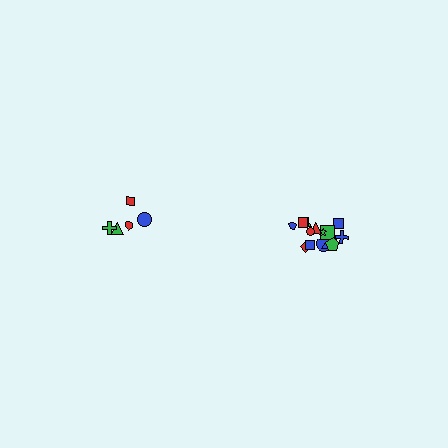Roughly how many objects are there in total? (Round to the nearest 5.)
Roughly 20 objects in total.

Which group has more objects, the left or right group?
The right group.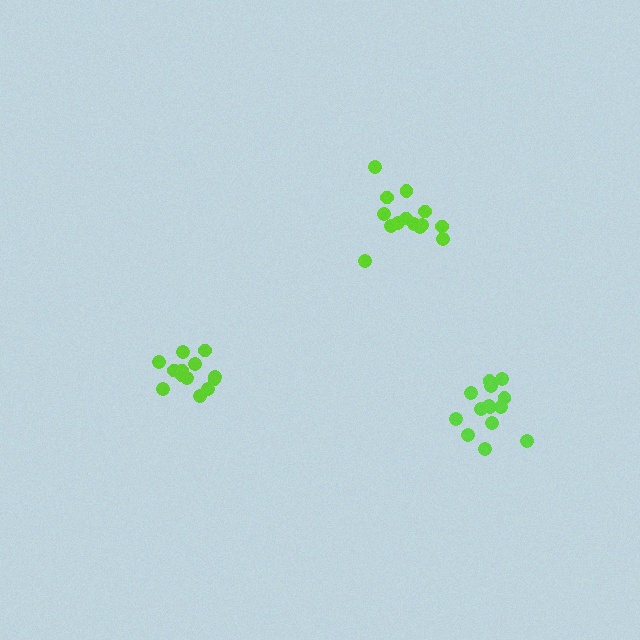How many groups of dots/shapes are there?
There are 3 groups.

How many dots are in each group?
Group 1: 14 dots, Group 2: 14 dots, Group 3: 13 dots (41 total).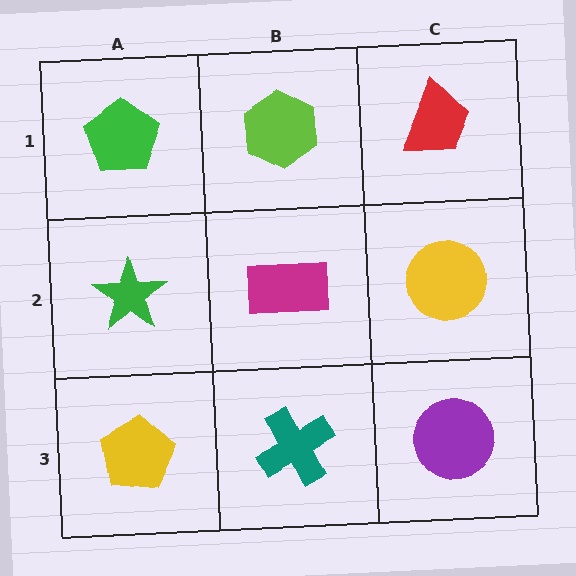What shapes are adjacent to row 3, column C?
A yellow circle (row 2, column C), a teal cross (row 3, column B).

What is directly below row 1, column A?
A green star.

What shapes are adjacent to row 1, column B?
A magenta rectangle (row 2, column B), a green pentagon (row 1, column A), a red trapezoid (row 1, column C).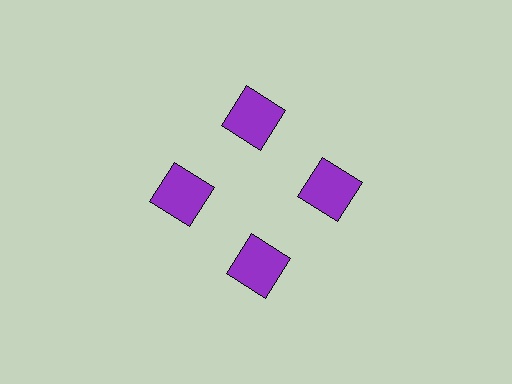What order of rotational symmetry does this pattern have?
This pattern has 4-fold rotational symmetry.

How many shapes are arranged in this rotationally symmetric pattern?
There are 4 shapes, arranged in 4 groups of 1.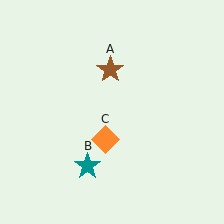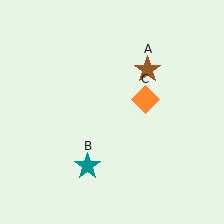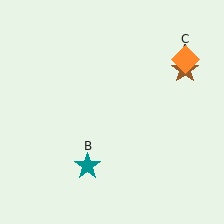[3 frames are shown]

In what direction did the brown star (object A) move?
The brown star (object A) moved right.